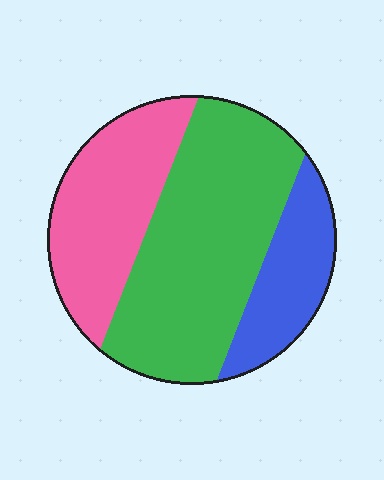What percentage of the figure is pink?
Pink takes up about one third (1/3) of the figure.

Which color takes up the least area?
Blue, at roughly 20%.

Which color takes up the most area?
Green, at roughly 50%.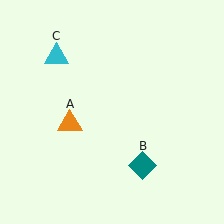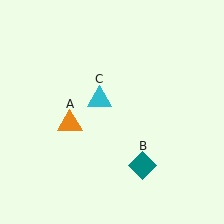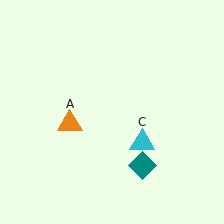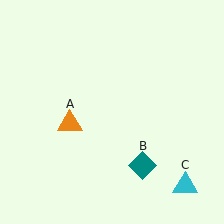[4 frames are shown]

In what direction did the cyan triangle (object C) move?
The cyan triangle (object C) moved down and to the right.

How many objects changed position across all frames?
1 object changed position: cyan triangle (object C).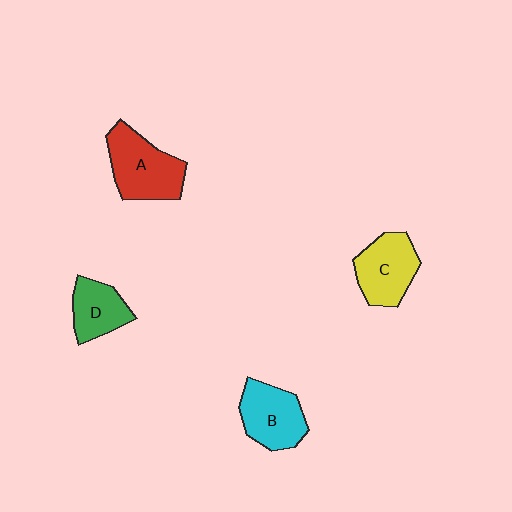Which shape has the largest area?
Shape A (red).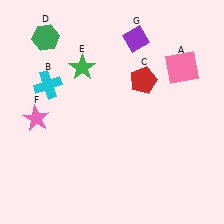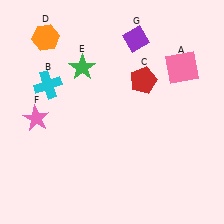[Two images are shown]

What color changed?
The hexagon (D) changed from green in Image 1 to orange in Image 2.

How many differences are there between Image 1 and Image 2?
There is 1 difference between the two images.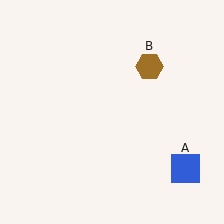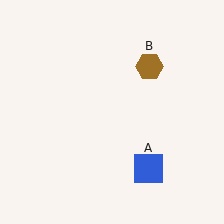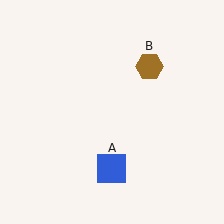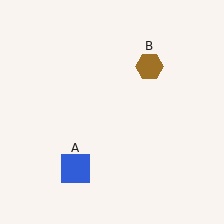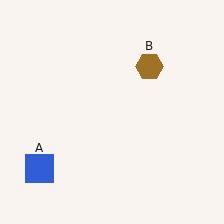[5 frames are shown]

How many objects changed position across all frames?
1 object changed position: blue square (object A).